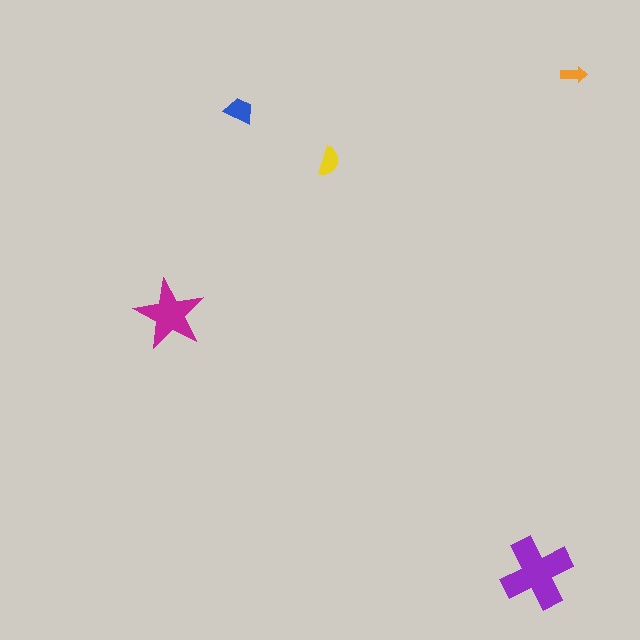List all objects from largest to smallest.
The purple cross, the magenta star, the blue trapezoid, the yellow semicircle, the orange arrow.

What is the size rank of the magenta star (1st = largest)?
2nd.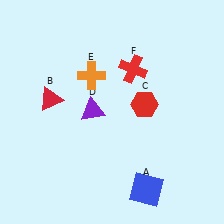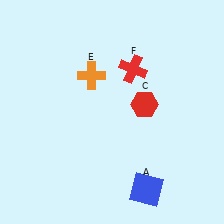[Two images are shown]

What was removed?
The red triangle (B), the purple triangle (D) were removed in Image 2.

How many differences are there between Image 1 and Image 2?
There are 2 differences between the two images.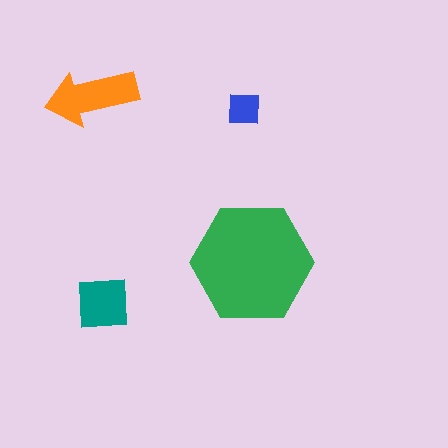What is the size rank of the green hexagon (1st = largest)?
1st.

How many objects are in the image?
There are 4 objects in the image.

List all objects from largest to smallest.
The green hexagon, the orange arrow, the teal square, the blue square.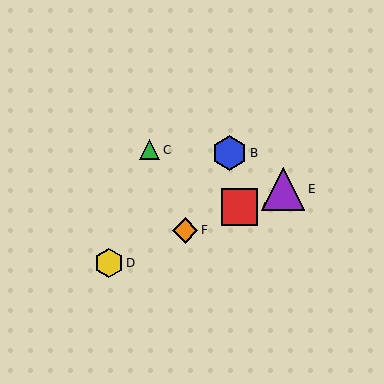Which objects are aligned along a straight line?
Objects A, D, E, F are aligned along a straight line.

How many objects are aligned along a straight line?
4 objects (A, D, E, F) are aligned along a straight line.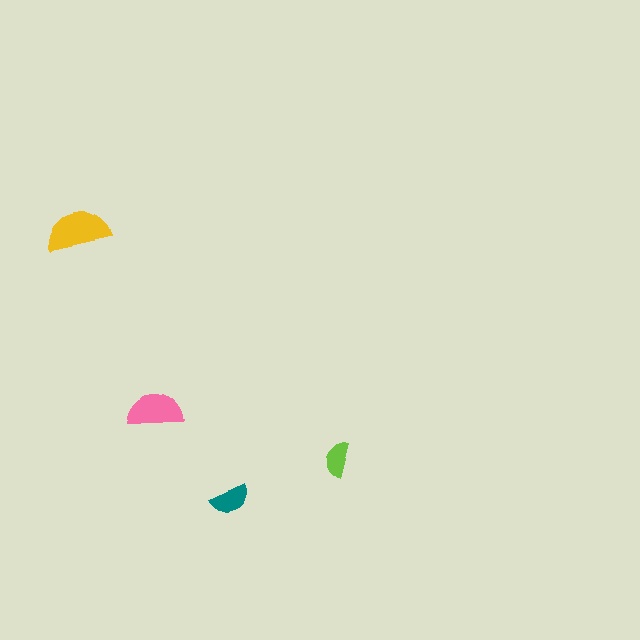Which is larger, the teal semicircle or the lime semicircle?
The teal one.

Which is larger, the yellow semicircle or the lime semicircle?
The yellow one.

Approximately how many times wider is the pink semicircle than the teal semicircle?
About 1.5 times wider.